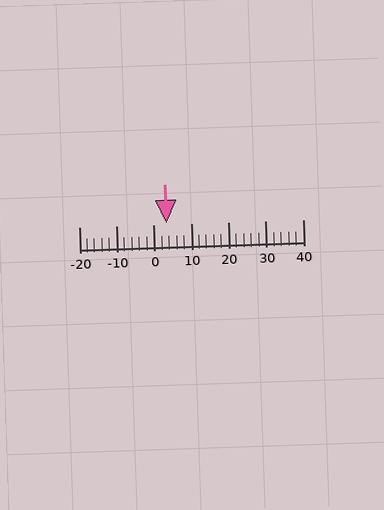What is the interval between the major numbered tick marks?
The major tick marks are spaced 10 units apart.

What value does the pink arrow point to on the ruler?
The pink arrow points to approximately 3.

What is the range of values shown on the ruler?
The ruler shows values from -20 to 40.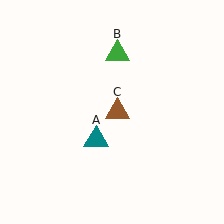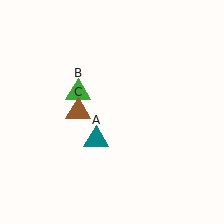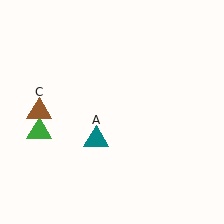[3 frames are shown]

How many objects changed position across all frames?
2 objects changed position: green triangle (object B), brown triangle (object C).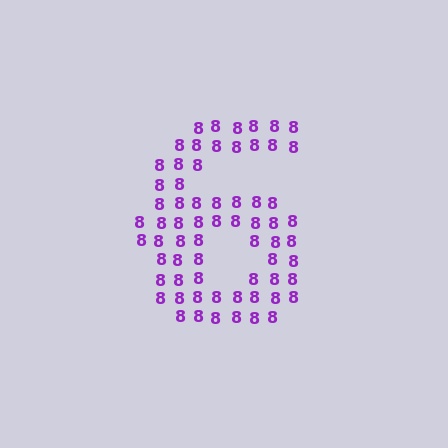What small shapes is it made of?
It is made of small digit 8's.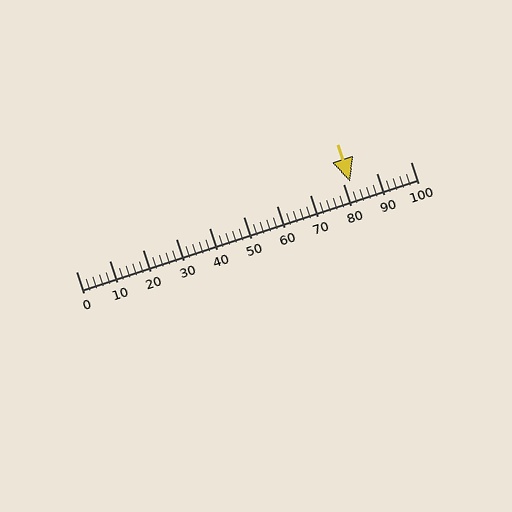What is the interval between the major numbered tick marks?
The major tick marks are spaced 10 units apart.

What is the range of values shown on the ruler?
The ruler shows values from 0 to 100.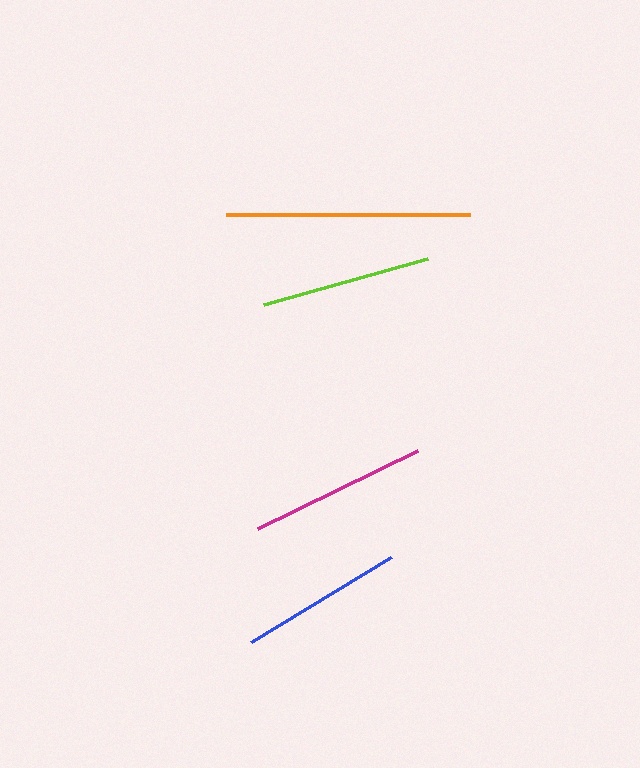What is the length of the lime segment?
The lime segment is approximately 170 pixels long.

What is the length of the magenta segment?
The magenta segment is approximately 178 pixels long.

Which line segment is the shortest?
The blue line is the shortest at approximately 163 pixels.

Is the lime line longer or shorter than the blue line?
The lime line is longer than the blue line.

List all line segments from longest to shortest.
From longest to shortest: orange, magenta, lime, blue.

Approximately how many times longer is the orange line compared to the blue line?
The orange line is approximately 1.5 times the length of the blue line.